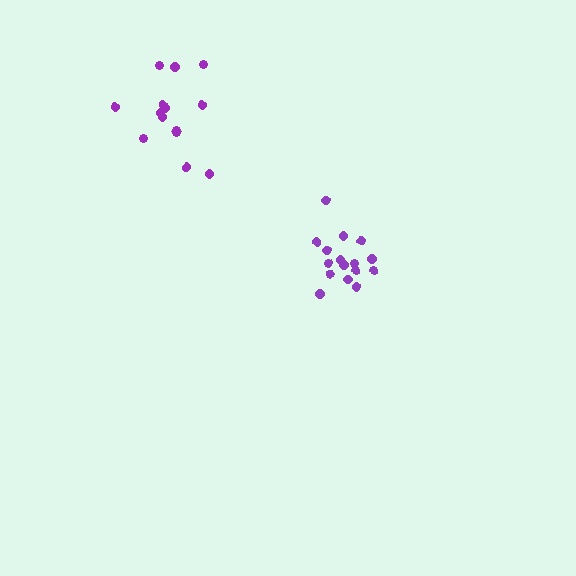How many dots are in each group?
Group 1: 16 dots, Group 2: 14 dots (30 total).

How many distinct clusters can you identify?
There are 2 distinct clusters.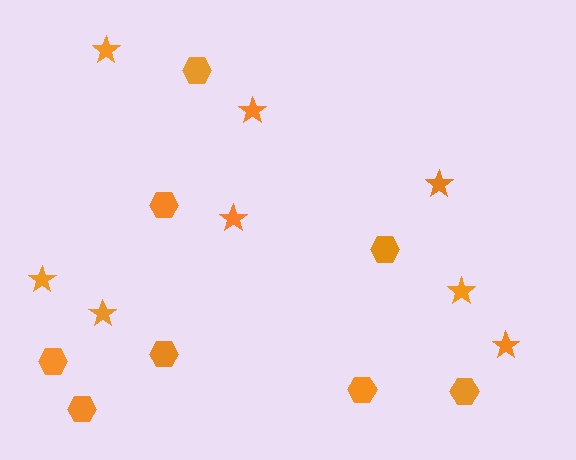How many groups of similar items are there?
There are 2 groups: one group of stars (8) and one group of hexagons (8).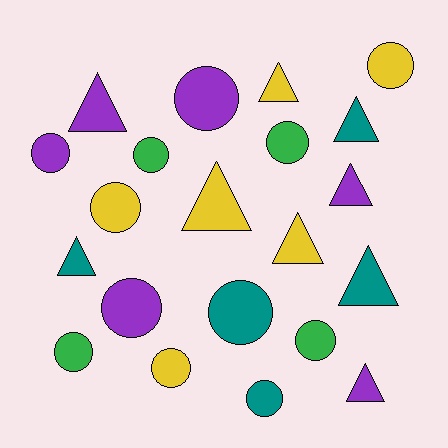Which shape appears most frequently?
Circle, with 12 objects.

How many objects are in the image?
There are 21 objects.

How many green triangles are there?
There are no green triangles.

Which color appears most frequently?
Purple, with 6 objects.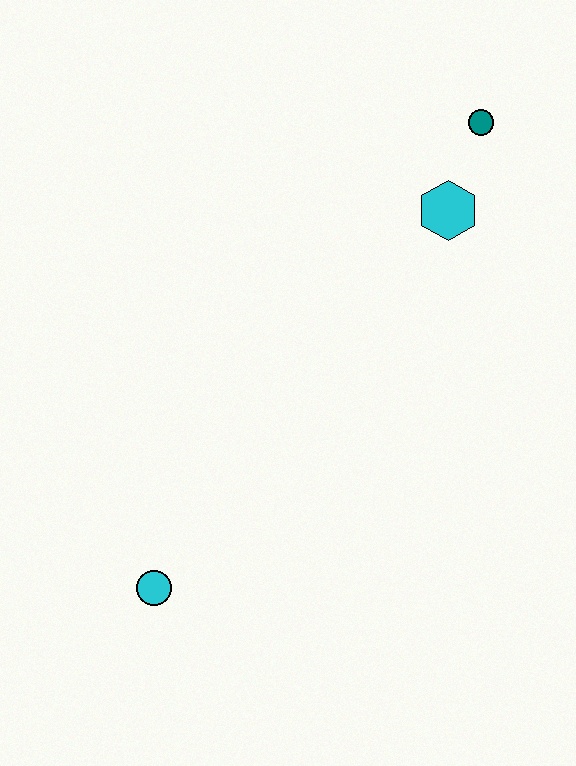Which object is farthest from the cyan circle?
The teal circle is farthest from the cyan circle.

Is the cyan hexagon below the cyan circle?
No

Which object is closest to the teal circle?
The cyan hexagon is closest to the teal circle.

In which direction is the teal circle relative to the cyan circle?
The teal circle is above the cyan circle.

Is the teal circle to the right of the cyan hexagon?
Yes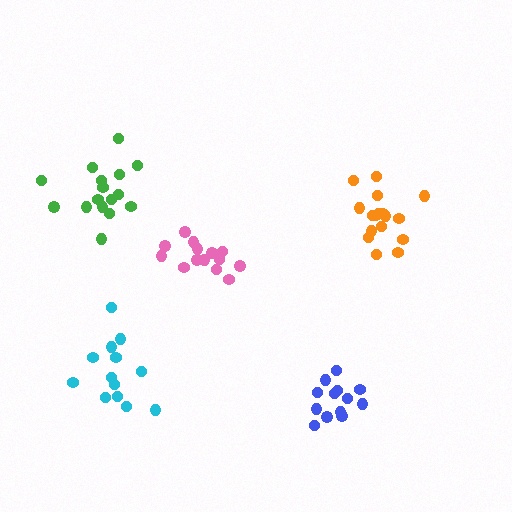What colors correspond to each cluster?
The clusters are colored: pink, blue, cyan, green, orange.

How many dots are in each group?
Group 1: 14 dots, Group 2: 13 dots, Group 3: 13 dots, Group 4: 16 dots, Group 5: 17 dots (73 total).